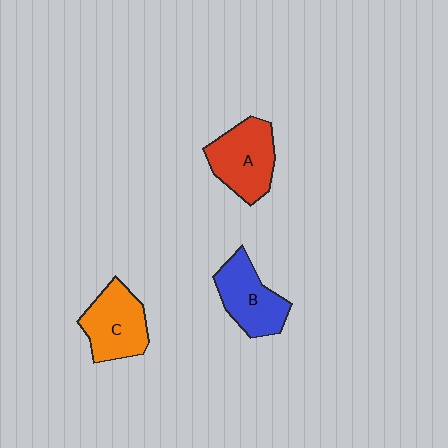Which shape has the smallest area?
Shape B (blue).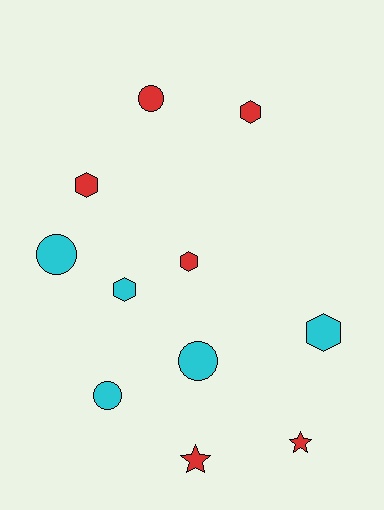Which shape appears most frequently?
Hexagon, with 5 objects.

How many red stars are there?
There are 2 red stars.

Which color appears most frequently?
Red, with 6 objects.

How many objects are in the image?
There are 11 objects.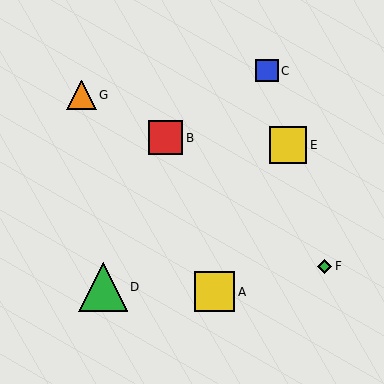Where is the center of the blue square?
The center of the blue square is at (267, 71).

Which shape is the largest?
The green triangle (labeled D) is the largest.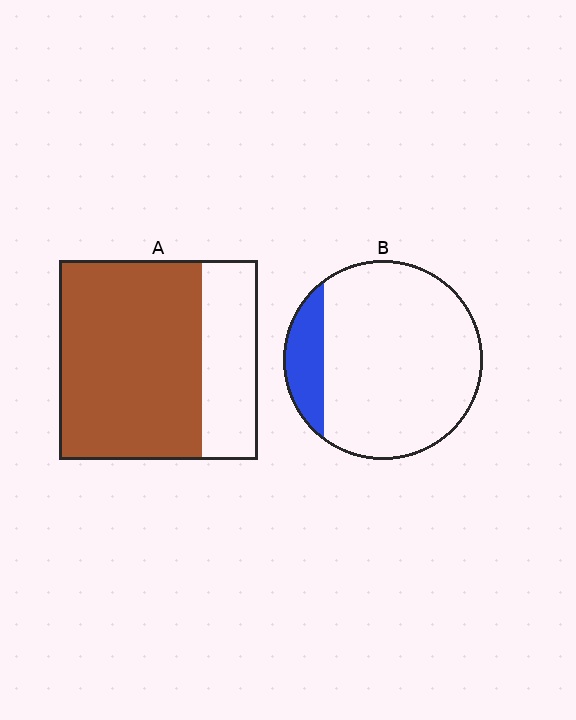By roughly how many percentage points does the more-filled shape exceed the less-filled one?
By roughly 55 percentage points (A over B).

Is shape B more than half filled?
No.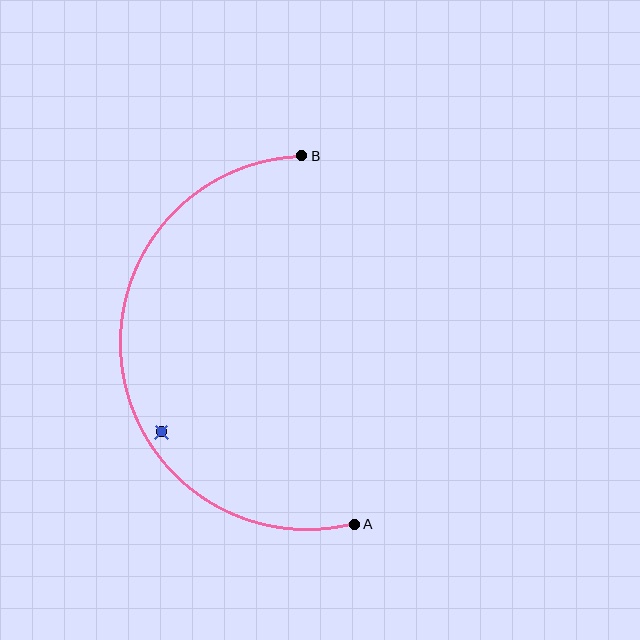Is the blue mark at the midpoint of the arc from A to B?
No — the blue mark does not lie on the arc at all. It sits slightly inside the curve.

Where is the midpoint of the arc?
The arc midpoint is the point on the curve farthest from the straight line joining A and B. It sits to the left of that line.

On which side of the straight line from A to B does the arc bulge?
The arc bulges to the left of the straight line connecting A and B.